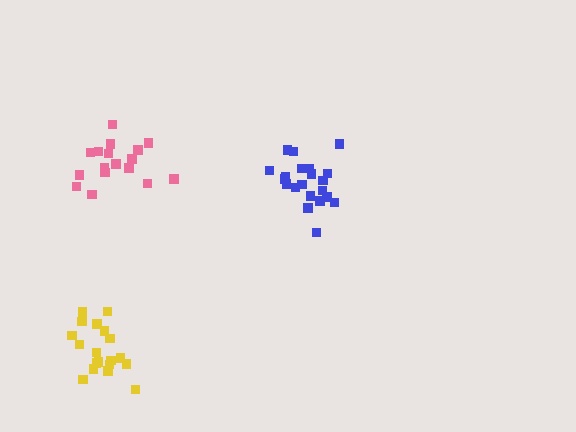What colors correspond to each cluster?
The clusters are colored: pink, blue, yellow.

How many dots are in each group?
Group 1: 17 dots, Group 2: 21 dots, Group 3: 19 dots (57 total).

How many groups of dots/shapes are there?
There are 3 groups.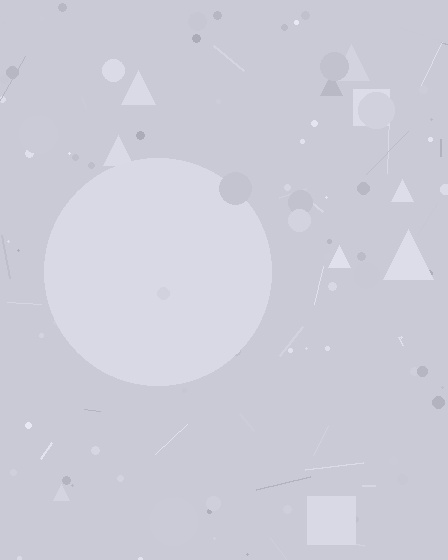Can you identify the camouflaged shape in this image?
The camouflaged shape is a circle.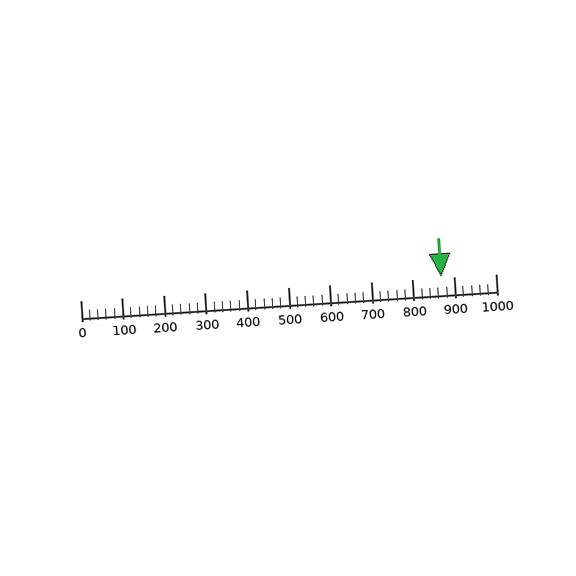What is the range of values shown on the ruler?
The ruler shows values from 0 to 1000.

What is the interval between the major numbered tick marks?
The major tick marks are spaced 100 units apart.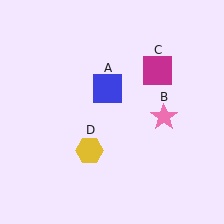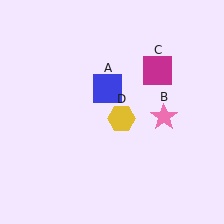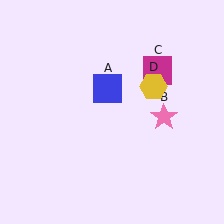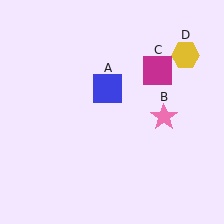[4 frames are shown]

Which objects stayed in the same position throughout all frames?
Blue square (object A) and pink star (object B) and magenta square (object C) remained stationary.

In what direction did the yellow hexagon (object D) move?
The yellow hexagon (object D) moved up and to the right.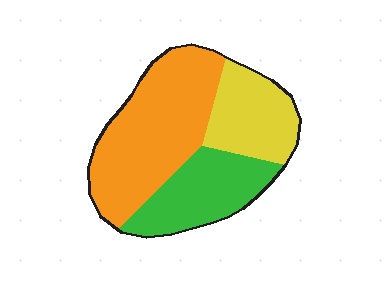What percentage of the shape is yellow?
Yellow takes up about one quarter (1/4) of the shape.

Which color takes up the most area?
Orange, at roughly 50%.